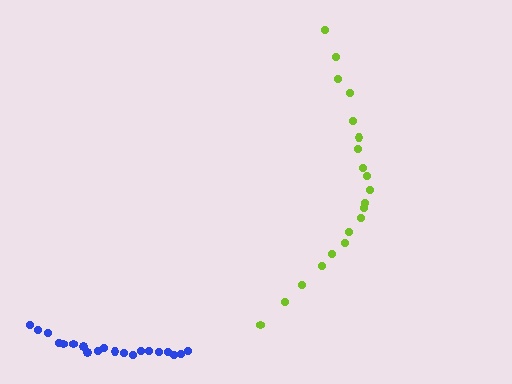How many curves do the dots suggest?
There are 2 distinct paths.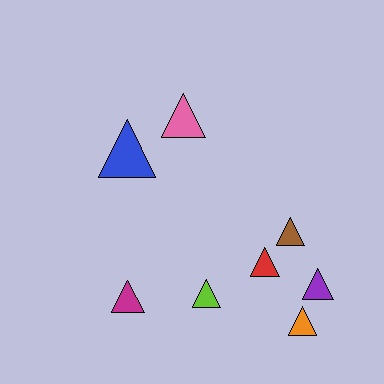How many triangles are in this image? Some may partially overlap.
There are 8 triangles.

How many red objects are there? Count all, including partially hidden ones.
There is 1 red object.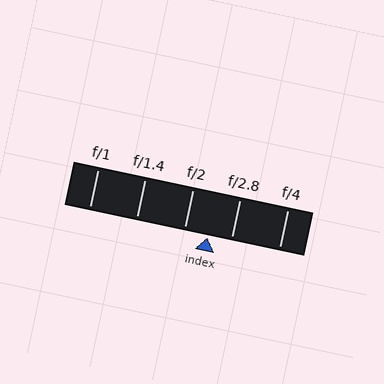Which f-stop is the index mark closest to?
The index mark is closest to f/2.8.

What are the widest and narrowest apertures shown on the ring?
The widest aperture shown is f/1 and the narrowest is f/4.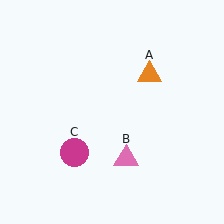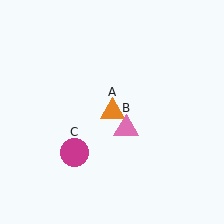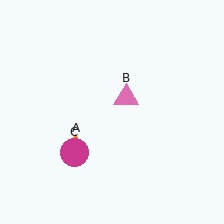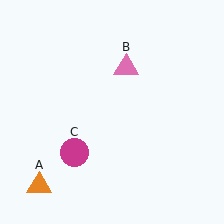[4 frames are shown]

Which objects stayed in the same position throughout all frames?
Magenta circle (object C) remained stationary.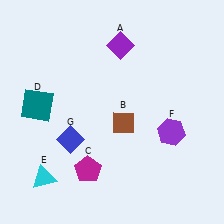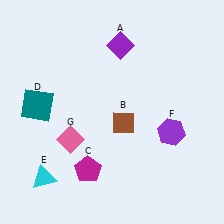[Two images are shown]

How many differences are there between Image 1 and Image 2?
There is 1 difference between the two images.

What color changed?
The diamond (G) changed from blue in Image 1 to pink in Image 2.